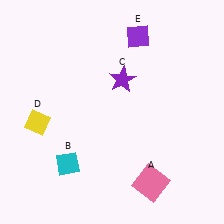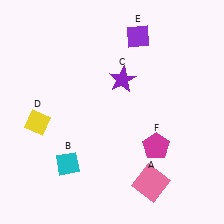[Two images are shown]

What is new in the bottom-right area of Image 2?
A magenta pentagon (F) was added in the bottom-right area of Image 2.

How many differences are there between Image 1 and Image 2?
There is 1 difference between the two images.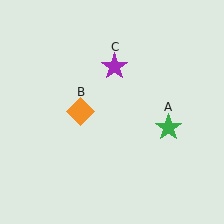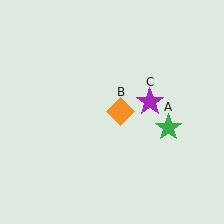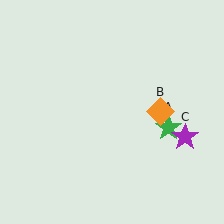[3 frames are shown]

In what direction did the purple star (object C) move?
The purple star (object C) moved down and to the right.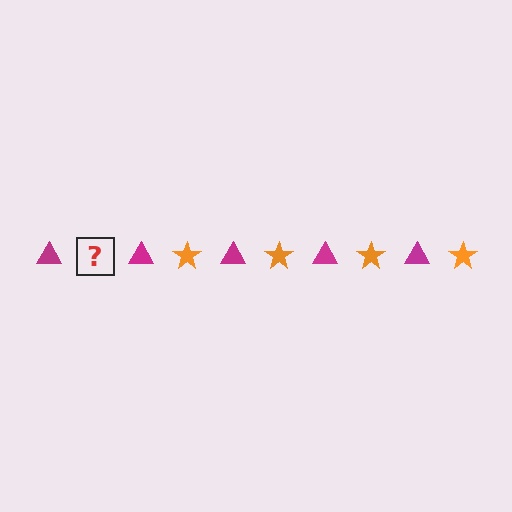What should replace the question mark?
The question mark should be replaced with an orange star.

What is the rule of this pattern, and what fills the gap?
The rule is that the pattern alternates between magenta triangle and orange star. The gap should be filled with an orange star.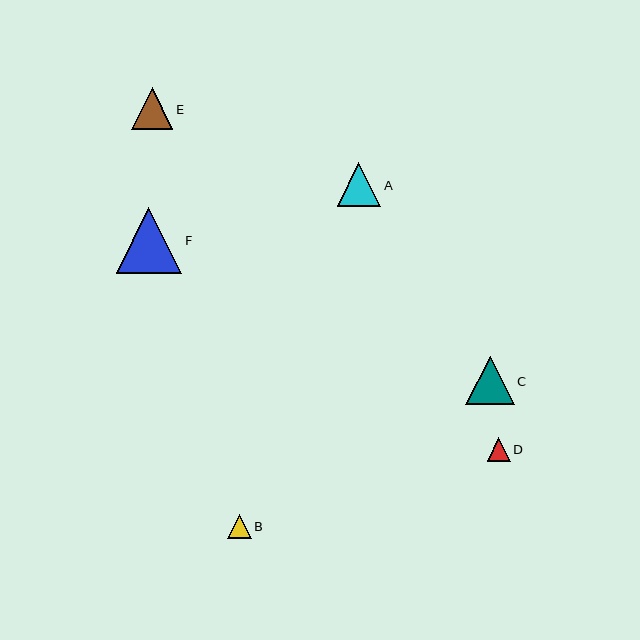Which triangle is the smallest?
Triangle D is the smallest with a size of approximately 23 pixels.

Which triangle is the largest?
Triangle F is the largest with a size of approximately 65 pixels.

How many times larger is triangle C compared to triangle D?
Triangle C is approximately 2.1 times the size of triangle D.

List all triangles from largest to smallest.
From largest to smallest: F, C, A, E, B, D.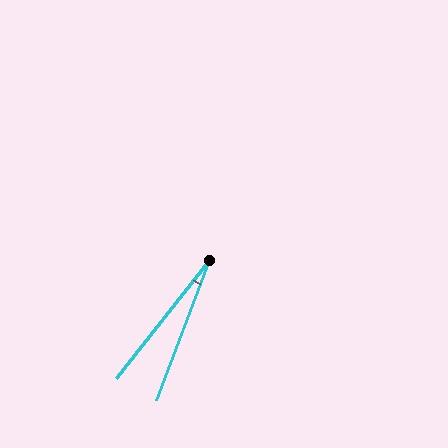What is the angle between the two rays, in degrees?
Approximately 17 degrees.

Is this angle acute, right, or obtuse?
It is acute.